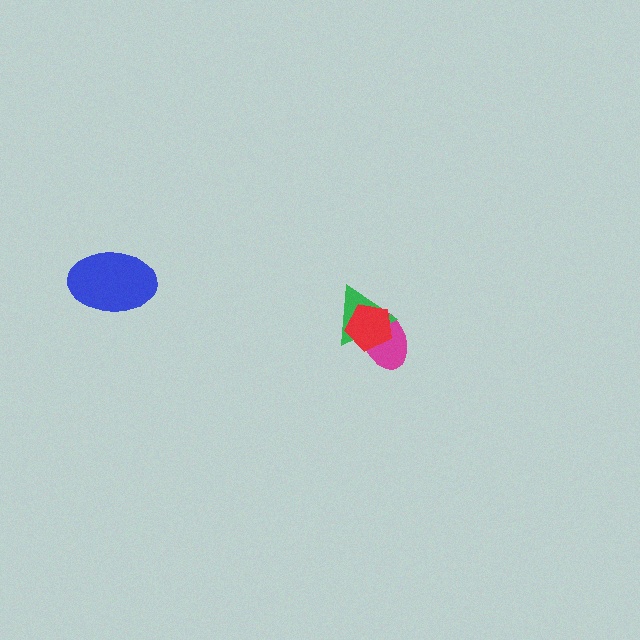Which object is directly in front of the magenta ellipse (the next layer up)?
The green triangle is directly in front of the magenta ellipse.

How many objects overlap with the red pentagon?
2 objects overlap with the red pentagon.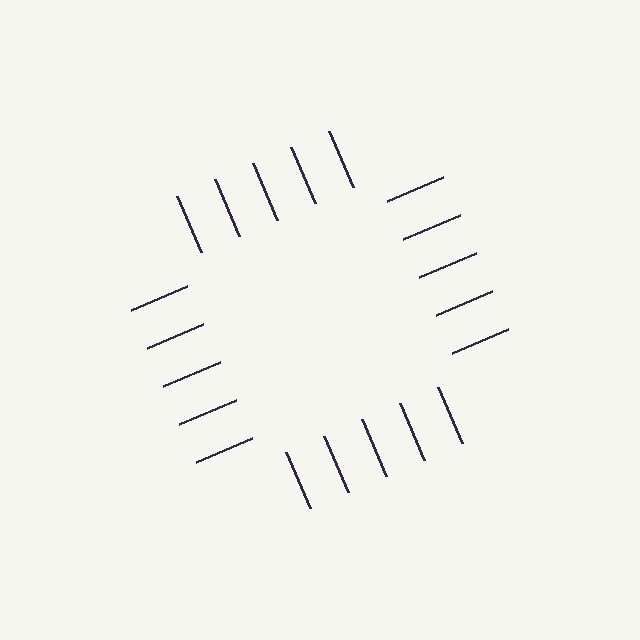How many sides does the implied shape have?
4 sides — the line-ends trace a square.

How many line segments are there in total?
20 — 5 along each of the 4 edges.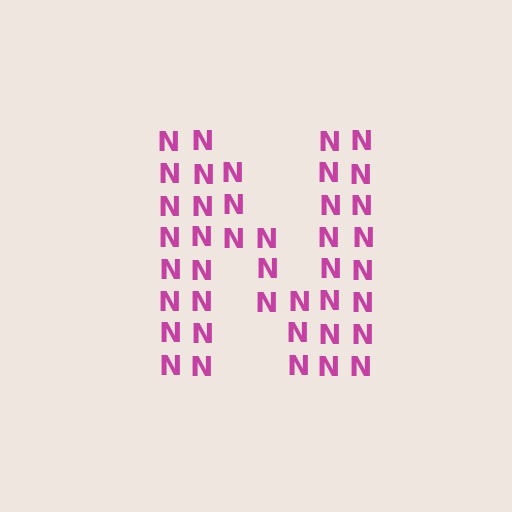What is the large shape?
The large shape is the letter N.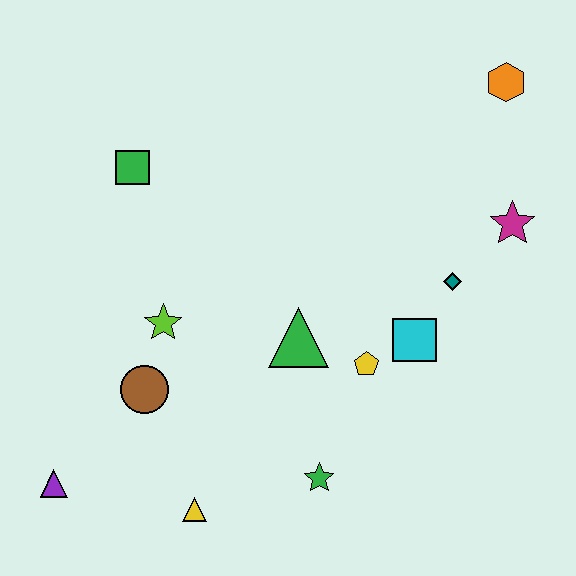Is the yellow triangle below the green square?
Yes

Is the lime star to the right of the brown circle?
Yes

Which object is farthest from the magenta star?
The purple triangle is farthest from the magenta star.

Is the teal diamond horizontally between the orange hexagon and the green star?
Yes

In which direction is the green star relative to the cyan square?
The green star is below the cyan square.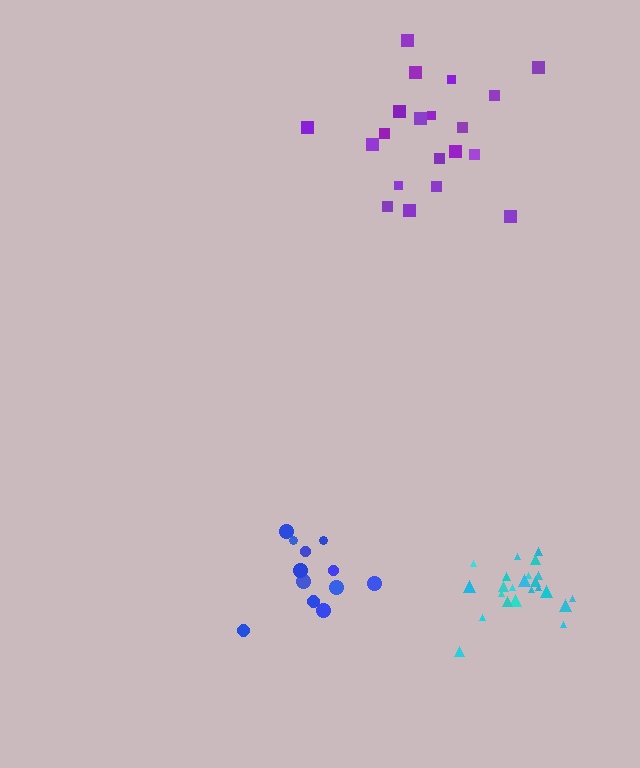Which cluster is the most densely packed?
Cyan.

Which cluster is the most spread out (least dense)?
Purple.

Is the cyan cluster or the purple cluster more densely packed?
Cyan.